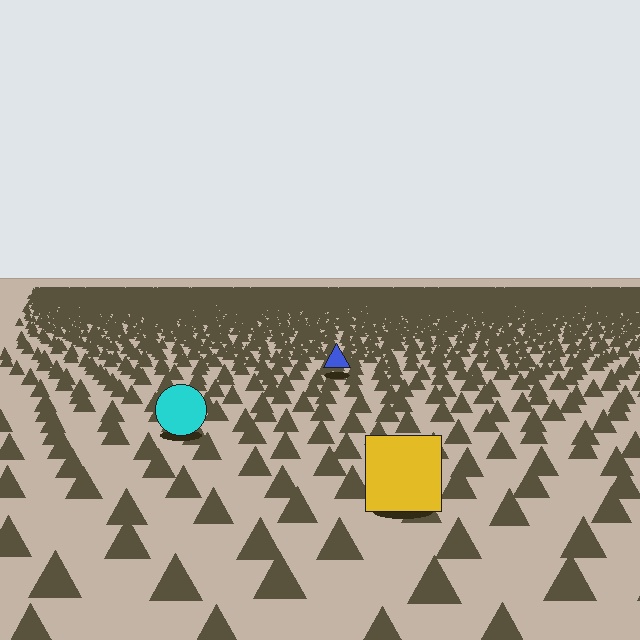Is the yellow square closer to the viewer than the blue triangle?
Yes. The yellow square is closer — you can tell from the texture gradient: the ground texture is coarser near it.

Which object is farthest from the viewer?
The blue triangle is farthest from the viewer. It appears smaller and the ground texture around it is denser.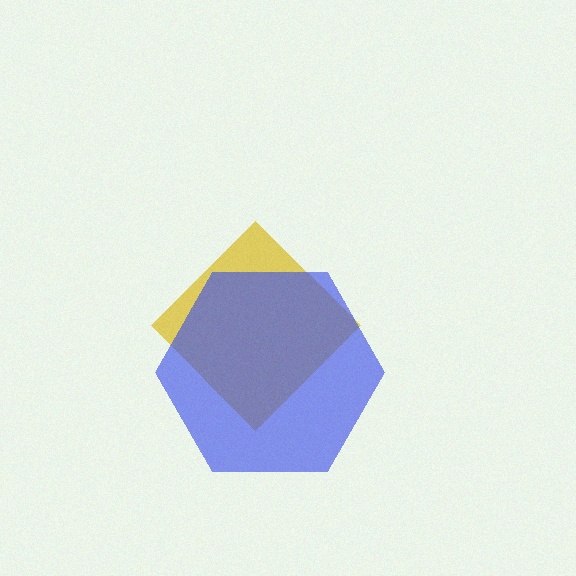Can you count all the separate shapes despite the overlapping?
Yes, there are 2 separate shapes.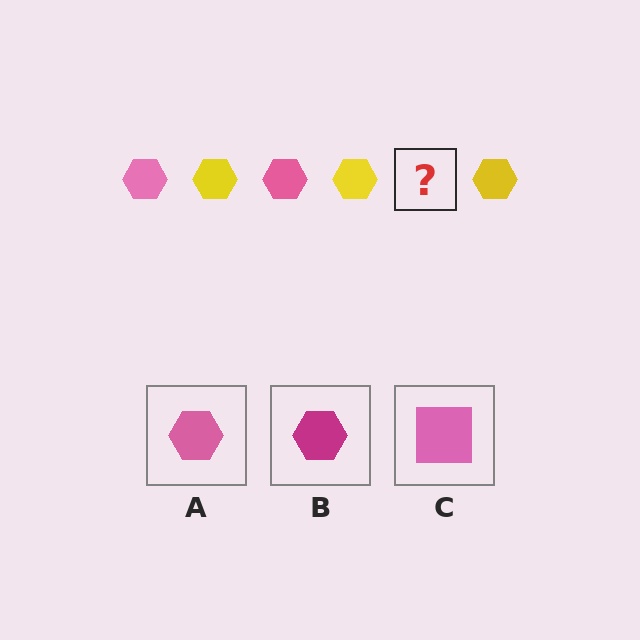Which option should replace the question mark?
Option A.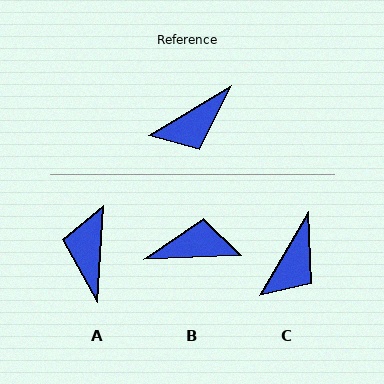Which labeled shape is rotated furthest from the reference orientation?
B, about 151 degrees away.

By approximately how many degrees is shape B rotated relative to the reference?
Approximately 151 degrees counter-clockwise.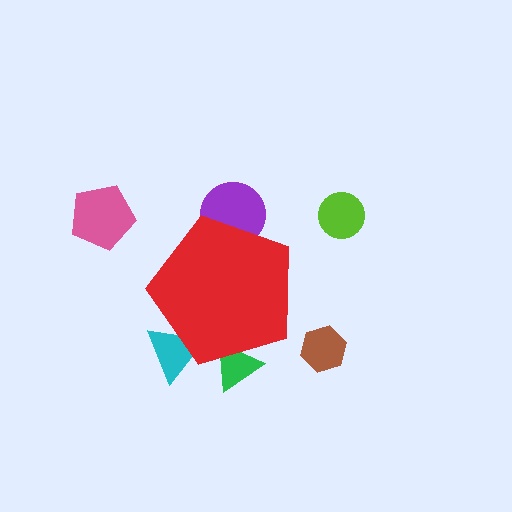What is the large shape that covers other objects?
A red pentagon.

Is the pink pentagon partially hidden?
No, the pink pentagon is fully visible.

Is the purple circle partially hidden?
Yes, the purple circle is partially hidden behind the red pentagon.